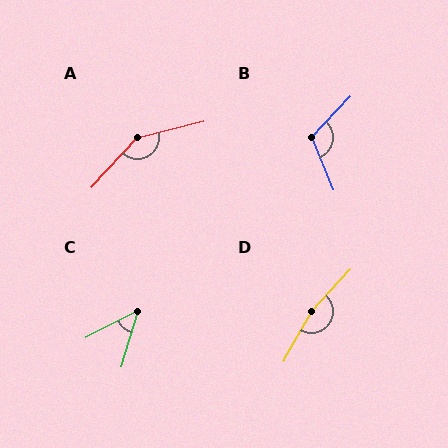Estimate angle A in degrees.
Approximately 146 degrees.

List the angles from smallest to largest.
C (46°), B (114°), A (146°), D (166°).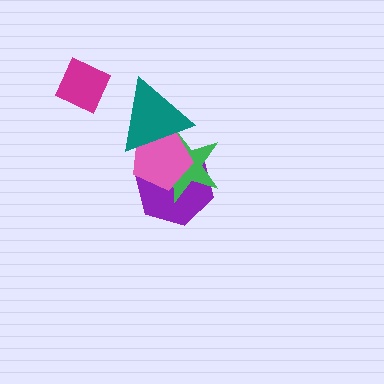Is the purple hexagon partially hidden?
Yes, it is partially covered by another shape.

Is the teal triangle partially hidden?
No, no other shape covers it.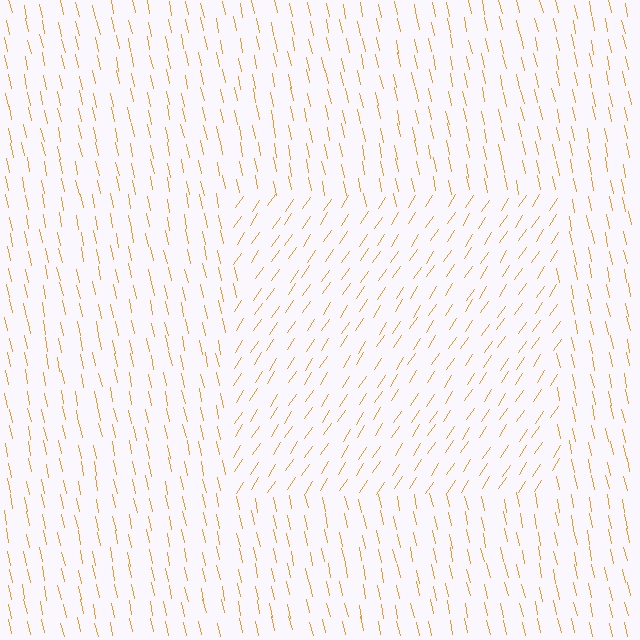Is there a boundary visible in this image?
Yes, there is a texture boundary formed by a change in line orientation.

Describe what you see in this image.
The image is filled with small orange line segments. A rectangle region in the image has lines oriented differently from the surrounding lines, creating a visible texture boundary.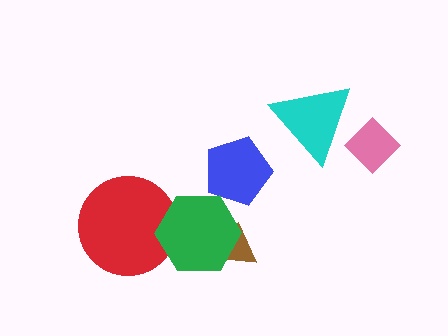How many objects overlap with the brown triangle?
1 object overlaps with the brown triangle.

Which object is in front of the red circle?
The green hexagon is in front of the red circle.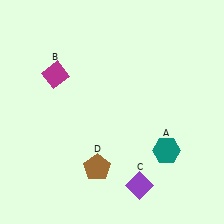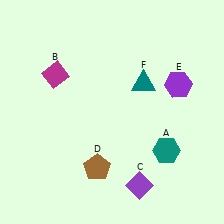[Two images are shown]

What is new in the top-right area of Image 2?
A teal triangle (F) was added in the top-right area of Image 2.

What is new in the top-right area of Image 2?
A purple hexagon (E) was added in the top-right area of Image 2.